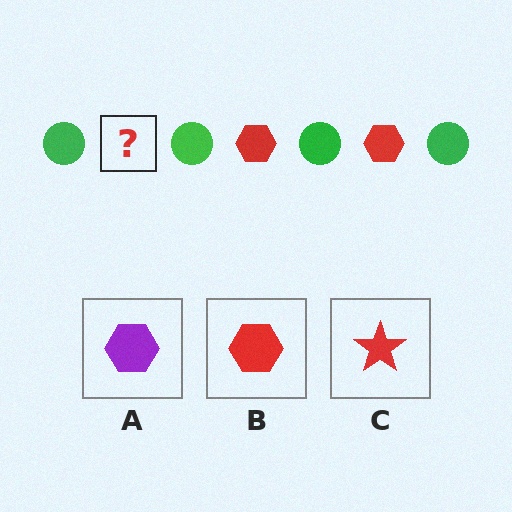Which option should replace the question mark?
Option B.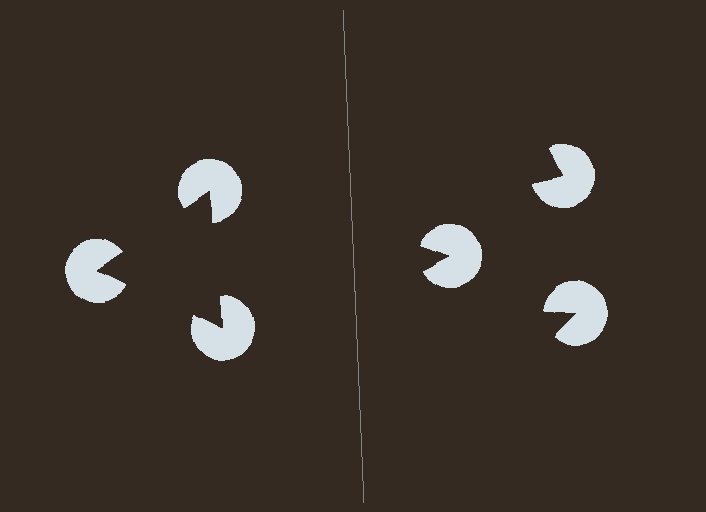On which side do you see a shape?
An illusory triangle appears on the left side. On the right side the wedge cuts are rotated, so no coherent shape forms.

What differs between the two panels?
The pac-man discs are positioned identically on both sides; only the wedge orientations differ. On the left they align to a triangle; on the right they are misaligned.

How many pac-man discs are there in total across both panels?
6 — 3 on each side.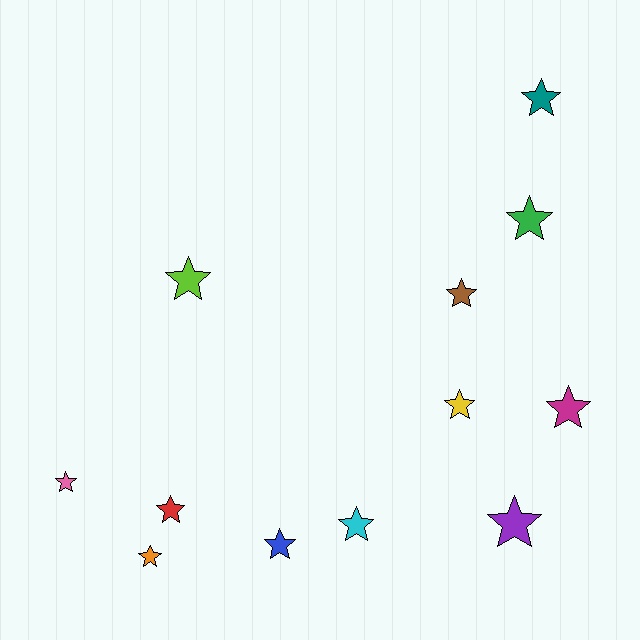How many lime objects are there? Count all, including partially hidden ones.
There is 1 lime object.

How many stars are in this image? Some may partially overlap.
There are 12 stars.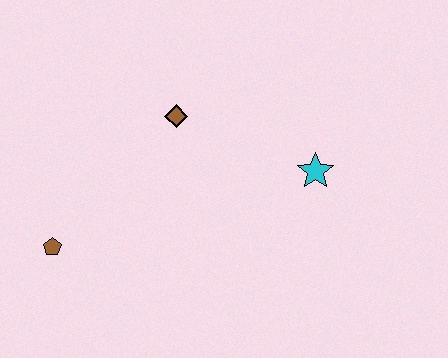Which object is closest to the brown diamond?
The cyan star is closest to the brown diamond.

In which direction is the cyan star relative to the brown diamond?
The cyan star is to the right of the brown diamond.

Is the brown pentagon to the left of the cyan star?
Yes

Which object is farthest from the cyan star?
The brown pentagon is farthest from the cyan star.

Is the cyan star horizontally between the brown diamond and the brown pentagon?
No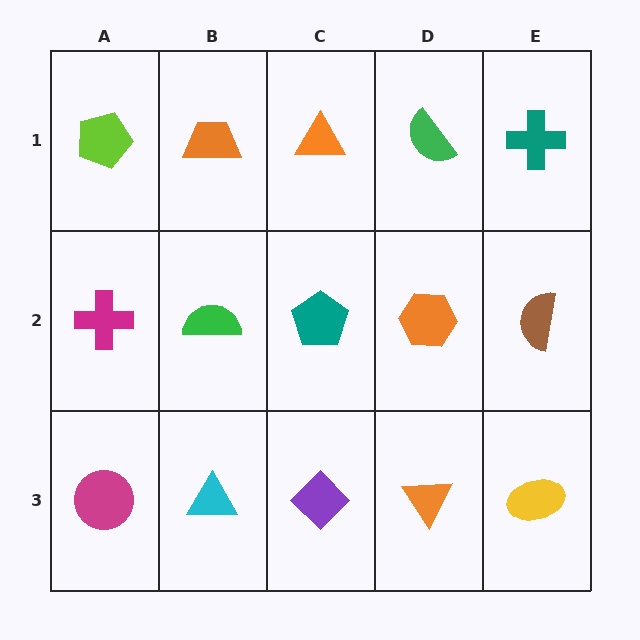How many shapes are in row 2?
5 shapes.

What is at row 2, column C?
A teal pentagon.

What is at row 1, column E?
A teal cross.